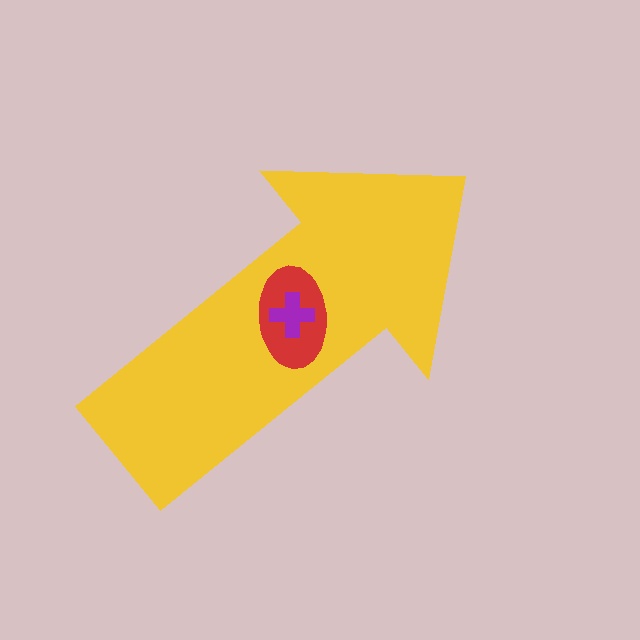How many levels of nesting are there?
3.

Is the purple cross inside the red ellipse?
Yes.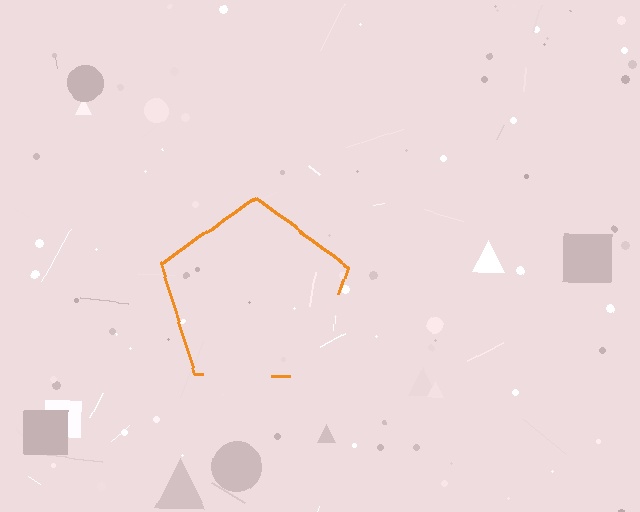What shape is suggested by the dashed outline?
The dashed outline suggests a pentagon.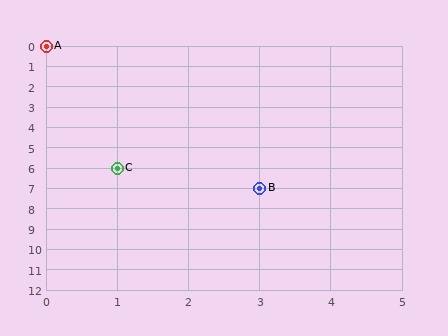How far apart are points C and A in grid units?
Points C and A are 1 column and 6 rows apart (about 6.1 grid units diagonally).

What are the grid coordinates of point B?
Point B is at grid coordinates (3, 7).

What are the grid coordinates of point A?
Point A is at grid coordinates (0, 0).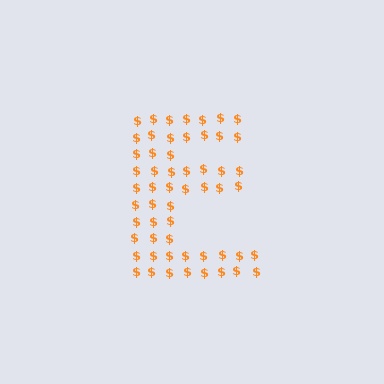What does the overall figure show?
The overall figure shows the letter E.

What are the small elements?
The small elements are dollar signs.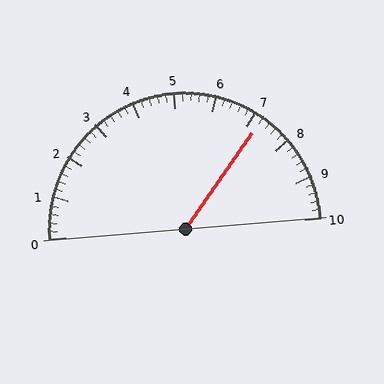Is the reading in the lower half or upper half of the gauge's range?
The reading is in the upper half of the range (0 to 10).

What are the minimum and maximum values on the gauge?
The gauge ranges from 0 to 10.